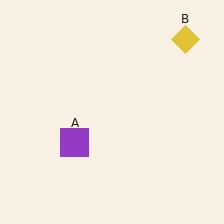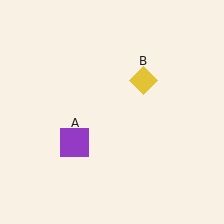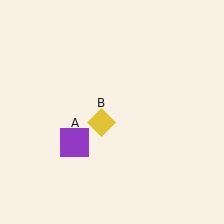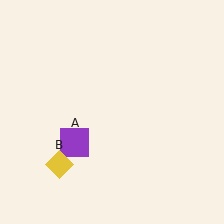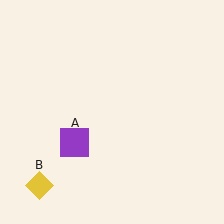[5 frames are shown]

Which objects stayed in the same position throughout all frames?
Purple square (object A) remained stationary.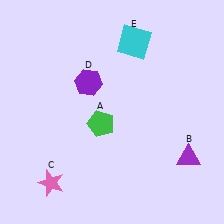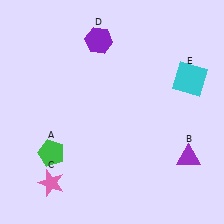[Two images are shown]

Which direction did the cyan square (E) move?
The cyan square (E) moved right.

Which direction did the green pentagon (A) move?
The green pentagon (A) moved left.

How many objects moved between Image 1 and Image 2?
3 objects moved between the two images.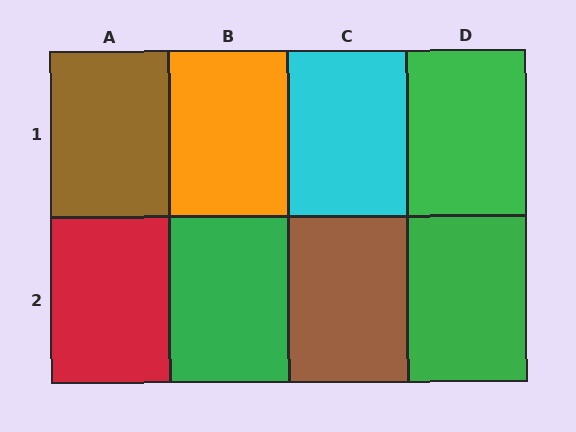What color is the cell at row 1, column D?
Green.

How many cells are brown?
2 cells are brown.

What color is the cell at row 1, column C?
Cyan.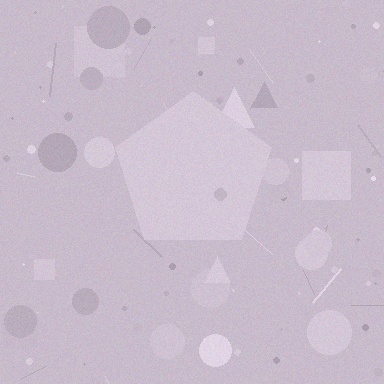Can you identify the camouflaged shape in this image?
The camouflaged shape is a pentagon.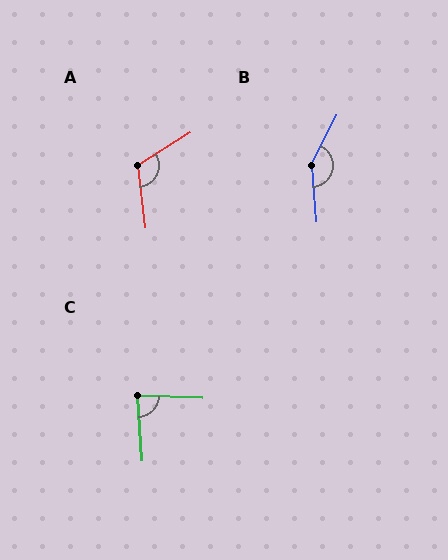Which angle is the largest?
B, at approximately 149 degrees.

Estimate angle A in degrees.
Approximately 116 degrees.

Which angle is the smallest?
C, at approximately 84 degrees.